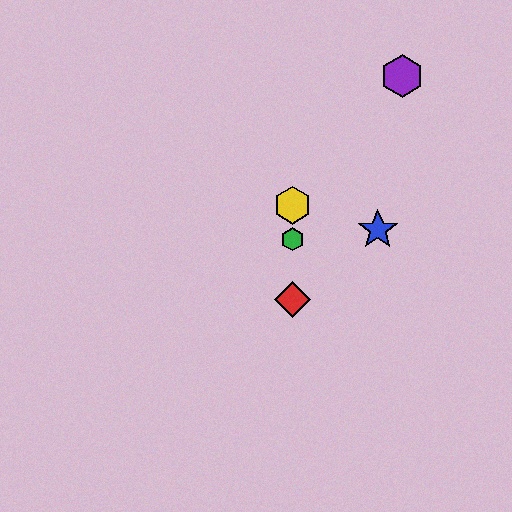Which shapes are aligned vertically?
The red diamond, the green hexagon, the yellow hexagon are aligned vertically.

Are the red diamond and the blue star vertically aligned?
No, the red diamond is at x≈292 and the blue star is at x≈378.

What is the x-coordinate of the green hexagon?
The green hexagon is at x≈292.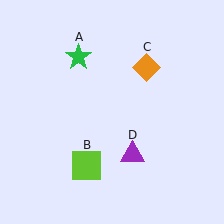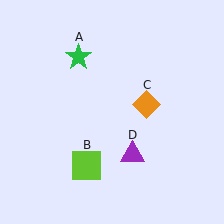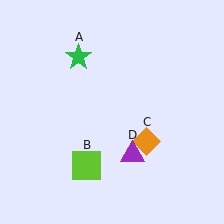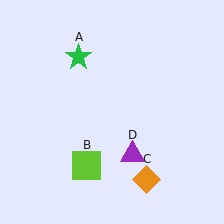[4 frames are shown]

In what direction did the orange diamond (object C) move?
The orange diamond (object C) moved down.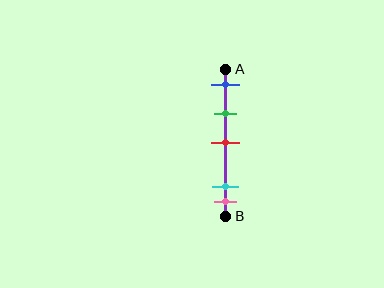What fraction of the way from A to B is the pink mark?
The pink mark is approximately 90% (0.9) of the way from A to B.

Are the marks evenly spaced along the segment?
No, the marks are not evenly spaced.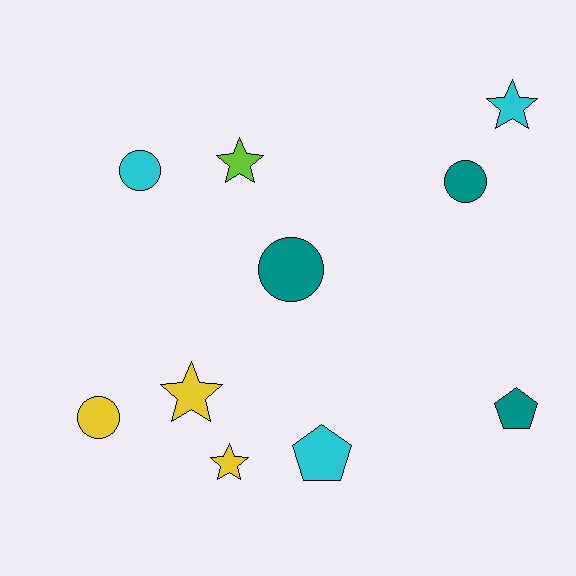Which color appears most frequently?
Teal, with 3 objects.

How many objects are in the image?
There are 10 objects.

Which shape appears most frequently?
Circle, with 4 objects.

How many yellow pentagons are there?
There are no yellow pentagons.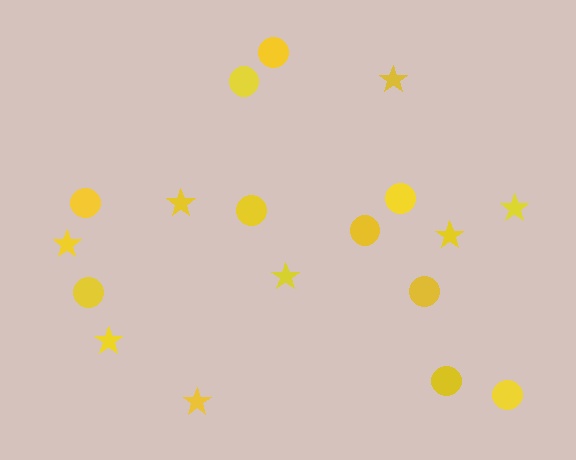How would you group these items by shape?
There are 2 groups: one group of stars (8) and one group of circles (10).